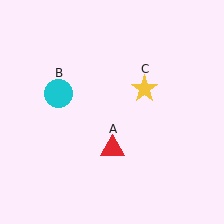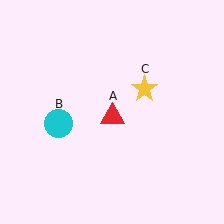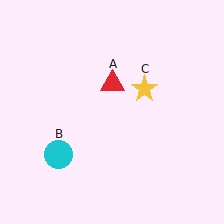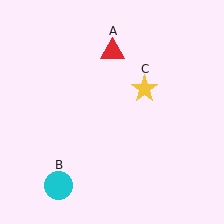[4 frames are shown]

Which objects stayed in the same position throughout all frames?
Yellow star (object C) remained stationary.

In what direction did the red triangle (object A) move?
The red triangle (object A) moved up.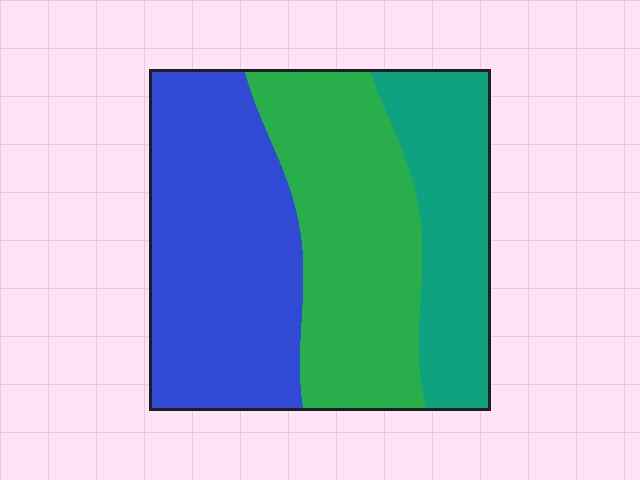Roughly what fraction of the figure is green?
Green covers roughly 35% of the figure.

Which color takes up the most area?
Blue, at roughly 40%.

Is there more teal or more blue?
Blue.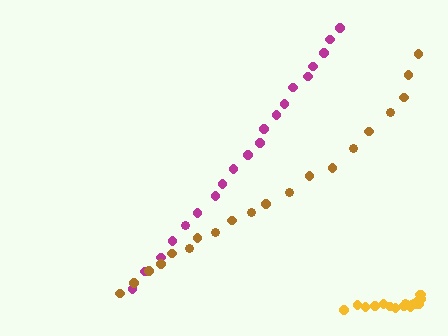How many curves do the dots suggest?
There are 3 distinct paths.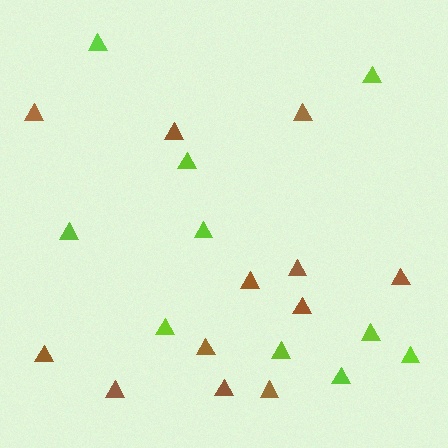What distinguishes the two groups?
There are 2 groups: one group of lime triangles (10) and one group of brown triangles (12).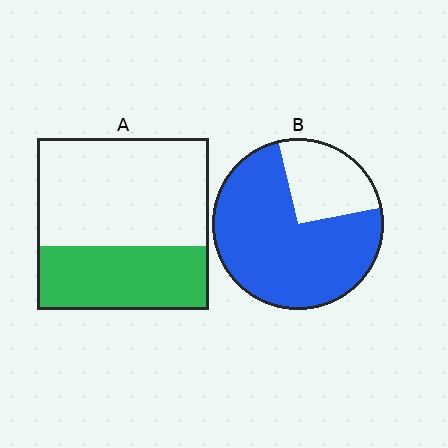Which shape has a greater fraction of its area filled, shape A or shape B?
Shape B.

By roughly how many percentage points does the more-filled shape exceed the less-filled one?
By roughly 35 percentage points (B over A).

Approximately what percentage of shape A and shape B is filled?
A is approximately 35% and B is approximately 75%.